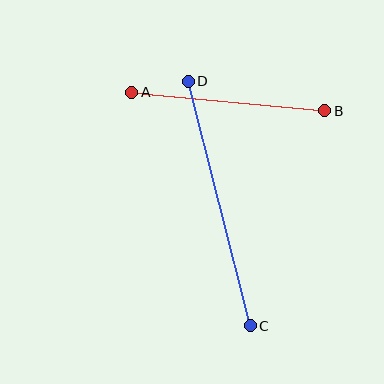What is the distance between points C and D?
The distance is approximately 253 pixels.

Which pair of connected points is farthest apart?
Points C and D are farthest apart.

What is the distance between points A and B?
The distance is approximately 194 pixels.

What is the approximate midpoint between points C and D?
The midpoint is at approximately (219, 203) pixels.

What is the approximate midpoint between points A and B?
The midpoint is at approximately (228, 102) pixels.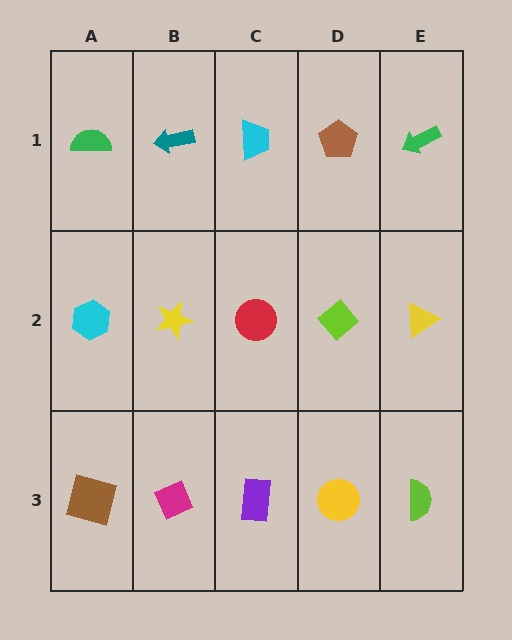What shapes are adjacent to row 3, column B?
A yellow star (row 2, column B), a brown square (row 3, column A), a purple rectangle (row 3, column C).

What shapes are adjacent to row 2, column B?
A teal arrow (row 1, column B), a magenta diamond (row 3, column B), a cyan hexagon (row 2, column A), a red circle (row 2, column C).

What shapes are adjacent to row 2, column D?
A brown pentagon (row 1, column D), a yellow circle (row 3, column D), a red circle (row 2, column C), a yellow triangle (row 2, column E).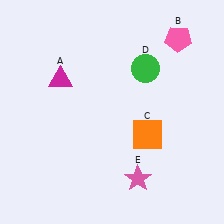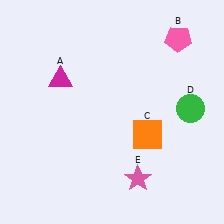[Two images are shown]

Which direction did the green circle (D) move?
The green circle (D) moved right.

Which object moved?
The green circle (D) moved right.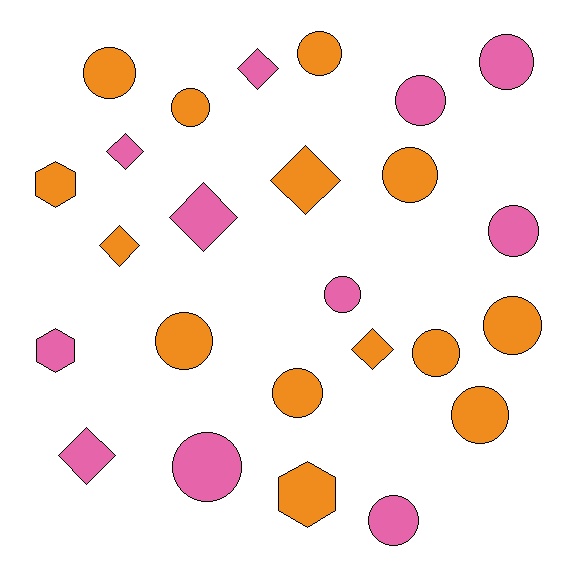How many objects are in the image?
There are 25 objects.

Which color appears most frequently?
Orange, with 14 objects.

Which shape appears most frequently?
Circle, with 15 objects.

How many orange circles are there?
There are 9 orange circles.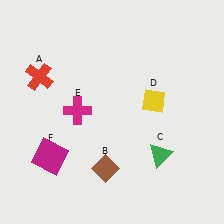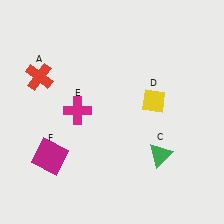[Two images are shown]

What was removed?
The brown diamond (B) was removed in Image 2.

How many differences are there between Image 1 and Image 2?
There is 1 difference between the two images.